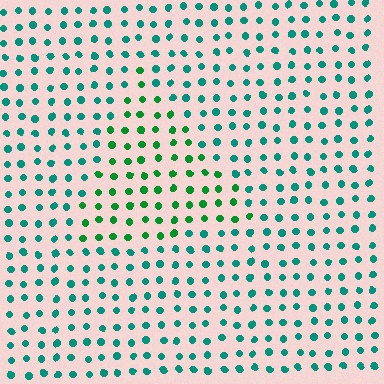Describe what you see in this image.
The image is filled with small teal elements in a uniform arrangement. A triangle-shaped region is visible where the elements are tinted to a slightly different hue, forming a subtle color boundary.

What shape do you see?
I see a triangle.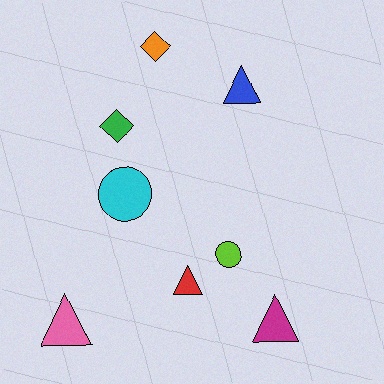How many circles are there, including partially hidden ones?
There are 2 circles.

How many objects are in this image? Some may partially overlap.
There are 8 objects.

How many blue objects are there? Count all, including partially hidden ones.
There is 1 blue object.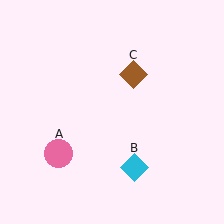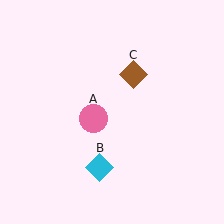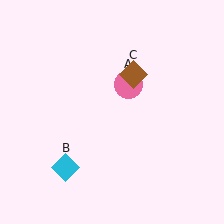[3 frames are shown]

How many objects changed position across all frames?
2 objects changed position: pink circle (object A), cyan diamond (object B).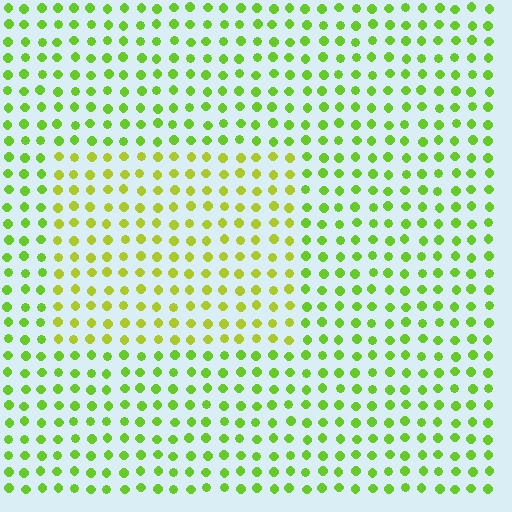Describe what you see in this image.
The image is filled with small lime elements in a uniform arrangement. A rectangle-shaped region is visible where the elements are tinted to a slightly different hue, forming a subtle color boundary.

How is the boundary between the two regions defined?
The boundary is defined purely by a slight shift in hue (about 26 degrees). Spacing, size, and orientation are identical on both sides.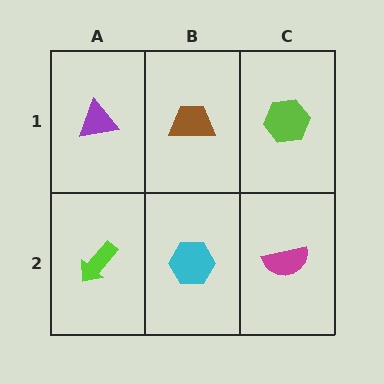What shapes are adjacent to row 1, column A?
A lime arrow (row 2, column A), a brown trapezoid (row 1, column B).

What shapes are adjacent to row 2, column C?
A lime hexagon (row 1, column C), a cyan hexagon (row 2, column B).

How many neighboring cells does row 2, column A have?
2.